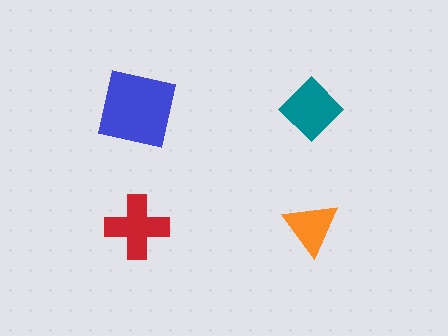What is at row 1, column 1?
A blue square.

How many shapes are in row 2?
2 shapes.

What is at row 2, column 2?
An orange triangle.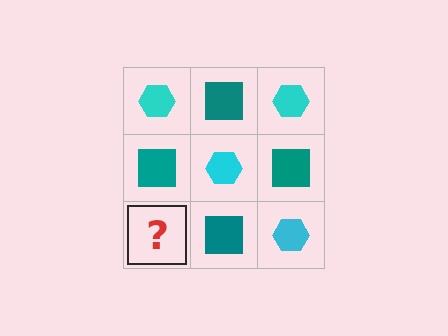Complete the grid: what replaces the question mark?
The question mark should be replaced with a cyan hexagon.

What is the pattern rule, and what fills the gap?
The rule is that it alternates cyan hexagon and teal square in a checkerboard pattern. The gap should be filled with a cyan hexagon.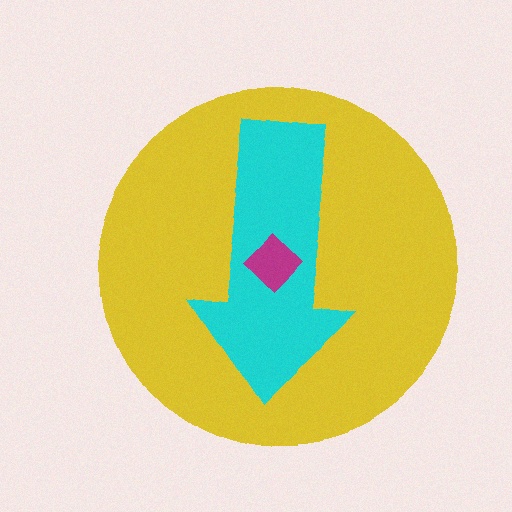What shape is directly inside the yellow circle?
The cyan arrow.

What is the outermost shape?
The yellow circle.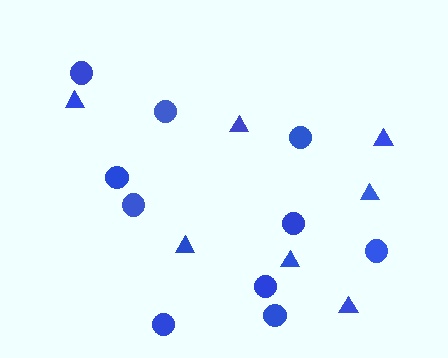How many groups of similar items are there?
There are 2 groups: one group of circles (10) and one group of triangles (7).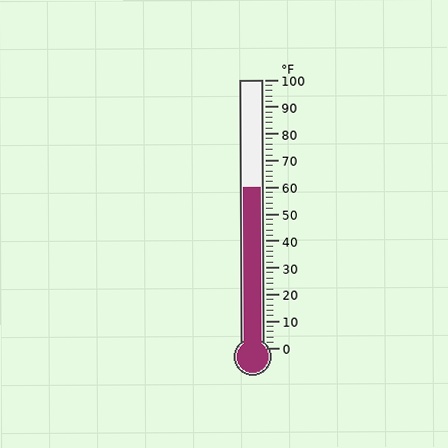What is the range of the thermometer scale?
The thermometer scale ranges from 0°F to 100°F.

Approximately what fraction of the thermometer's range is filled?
The thermometer is filled to approximately 60% of its range.